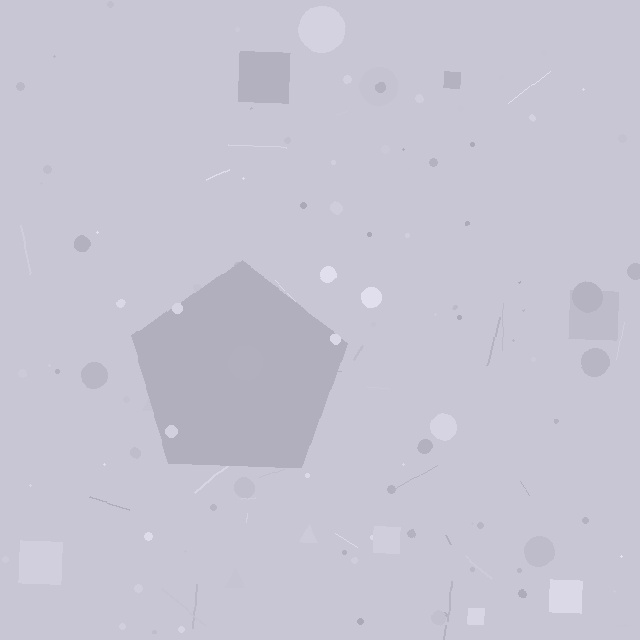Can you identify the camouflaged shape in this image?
The camouflaged shape is a pentagon.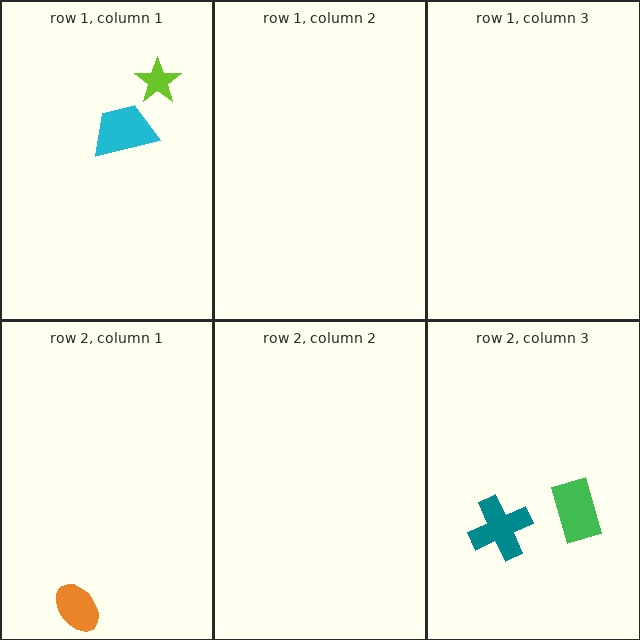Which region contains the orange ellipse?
The row 2, column 1 region.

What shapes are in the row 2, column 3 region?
The green rectangle, the teal cross.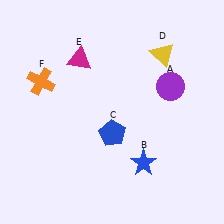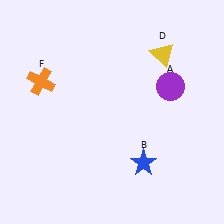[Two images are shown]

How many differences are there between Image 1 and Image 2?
There are 2 differences between the two images.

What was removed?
The blue pentagon (C), the magenta triangle (E) were removed in Image 2.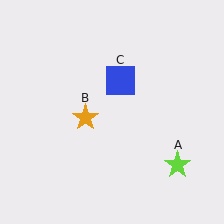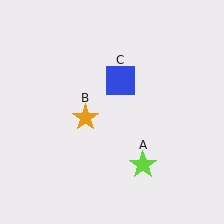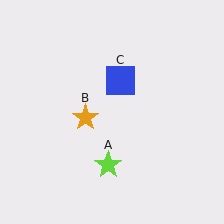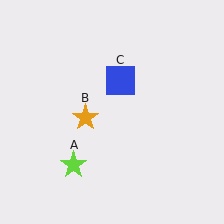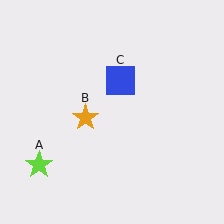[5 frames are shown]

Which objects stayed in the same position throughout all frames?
Orange star (object B) and blue square (object C) remained stationary.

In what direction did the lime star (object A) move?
The lime star (object A) moved left.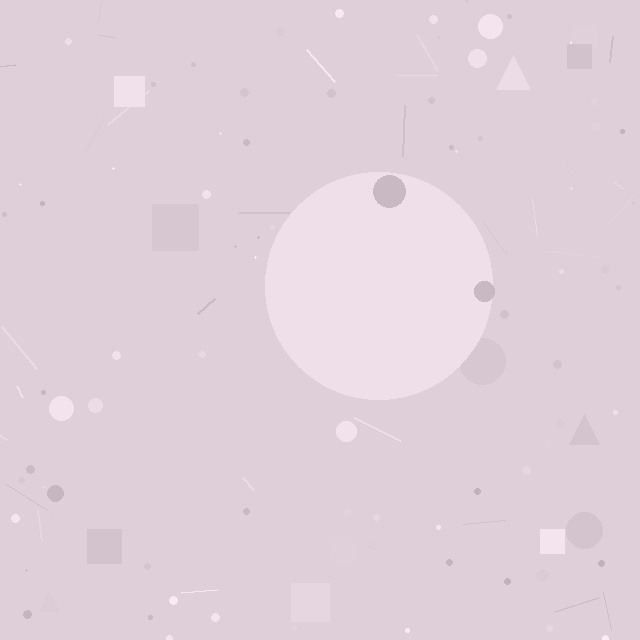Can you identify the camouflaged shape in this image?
The camouflaged shape is a circle.